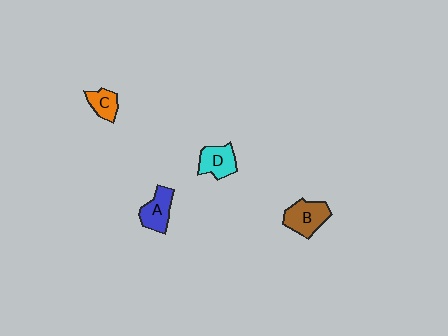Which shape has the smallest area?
Shape C (orange).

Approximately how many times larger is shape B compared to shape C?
Approximately 1.7 times.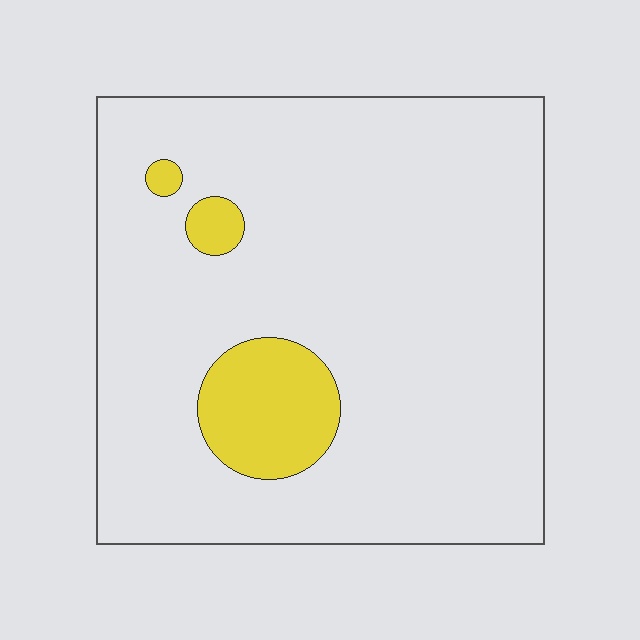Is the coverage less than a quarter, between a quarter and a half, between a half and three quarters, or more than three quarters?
Less than a quarter.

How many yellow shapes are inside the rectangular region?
3.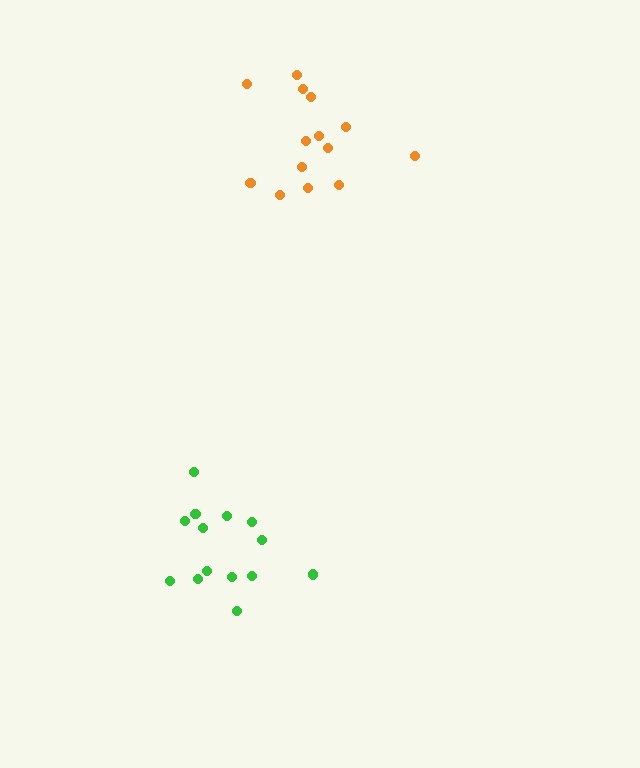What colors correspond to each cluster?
The clusters are colored: orange, green.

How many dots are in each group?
Group 1: 14 dots, Group 2: 14 dots (28 total).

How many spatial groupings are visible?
There are 2 spatial groupings.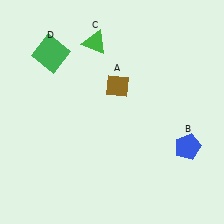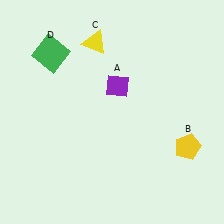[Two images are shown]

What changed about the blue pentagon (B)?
In Image 1, B is blue. In Image 2, it changed to yellow.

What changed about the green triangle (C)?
In Image 1, C is green. In Image 2, it changed to yellow.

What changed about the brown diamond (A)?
In Image 1, A is brown. In Image 2, it changed to purple.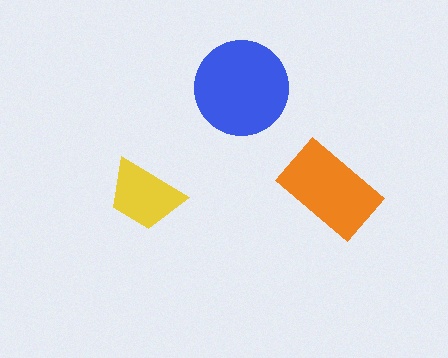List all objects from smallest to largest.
The yellow trapezoid, the orange rectangle, the blue circle.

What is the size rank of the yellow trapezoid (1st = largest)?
3rd.